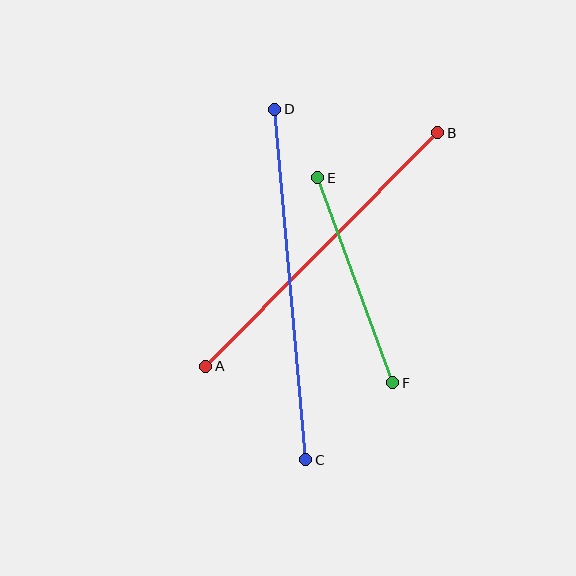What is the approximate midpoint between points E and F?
The midpoint is at approximately (355, 280) pixels.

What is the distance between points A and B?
The distance is approximately 329 pixels.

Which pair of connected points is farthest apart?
Points C and D are farthest apart.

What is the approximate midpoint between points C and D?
The midpoint is at approximately (290, 285) pixels.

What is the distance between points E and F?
The distance is approximately 218 pixels.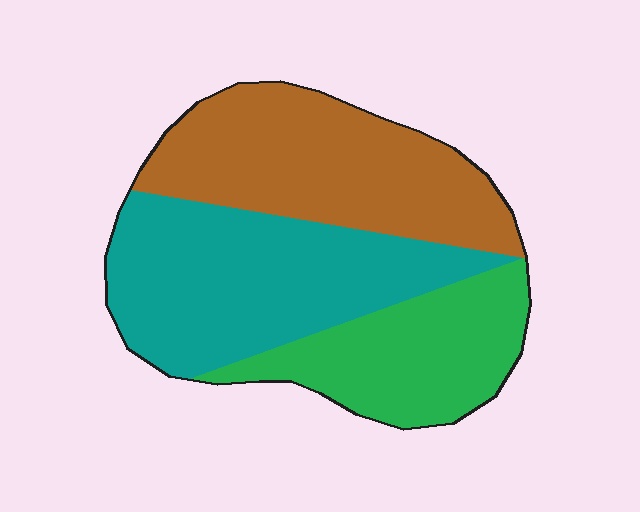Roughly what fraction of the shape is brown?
Brown takes up between a quarter and a half of the shape.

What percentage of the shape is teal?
Teal covers 39% of the shape.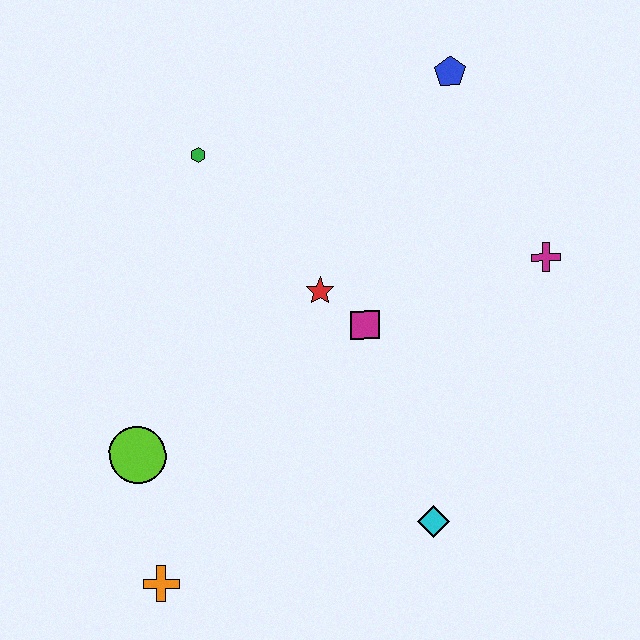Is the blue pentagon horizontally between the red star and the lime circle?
No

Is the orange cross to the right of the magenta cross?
No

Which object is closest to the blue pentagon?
The magenta cross is closest to the blue pentagon.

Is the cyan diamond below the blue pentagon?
Yes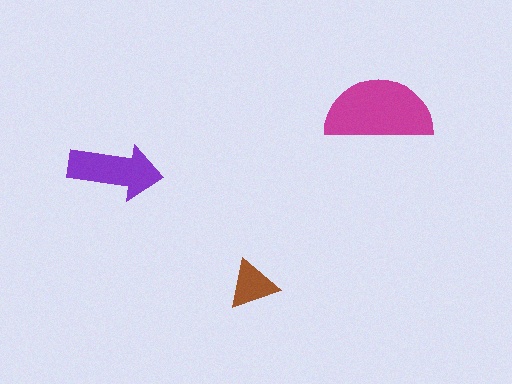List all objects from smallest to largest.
The brown triangle, the purple arrow, the magenta semicircle.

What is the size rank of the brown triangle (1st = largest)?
3rd.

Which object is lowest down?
The brown triangle is bottommost.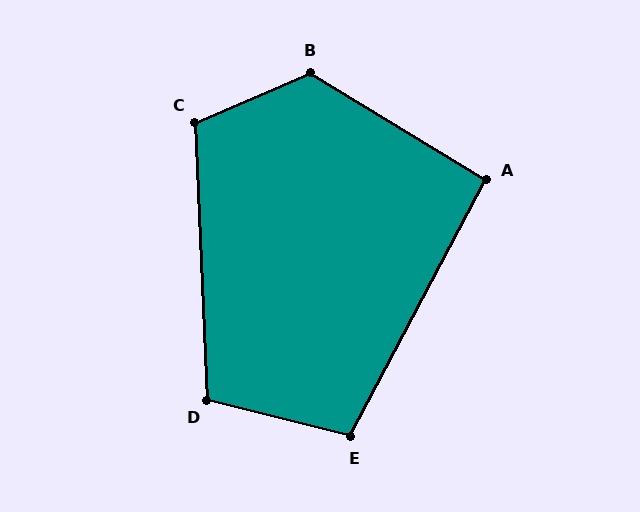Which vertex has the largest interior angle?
B, at approximately 126 degrees.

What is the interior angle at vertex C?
Approximately 110 degrees (obtuse).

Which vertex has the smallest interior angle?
A, at approximately 93 degrees.